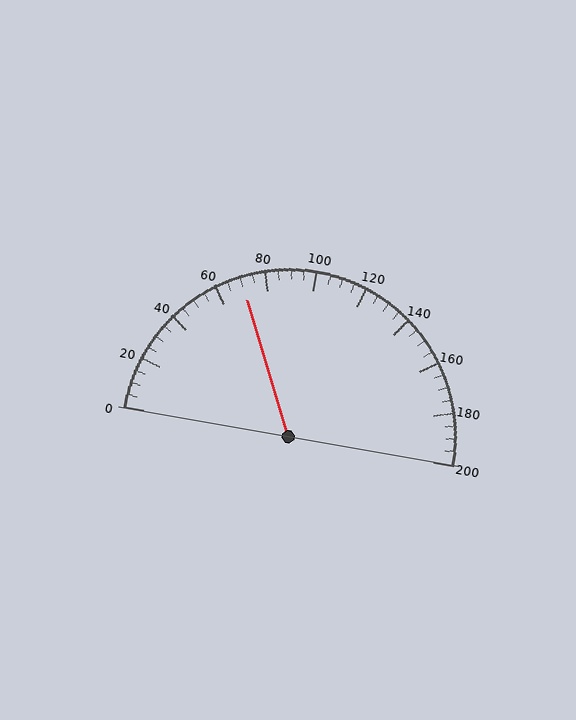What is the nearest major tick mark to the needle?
The nearest major tick mark is 80.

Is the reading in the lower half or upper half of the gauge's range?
The reading is in the lower half of the range (0 to 200).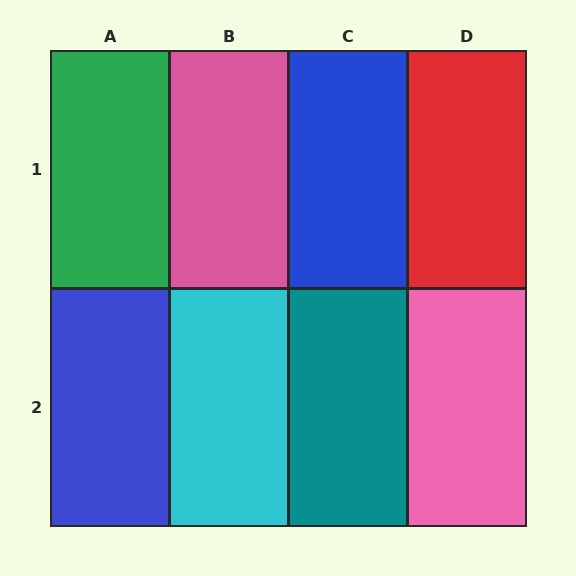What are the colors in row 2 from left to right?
Blue, cyan, teal, pink.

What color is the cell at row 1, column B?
Pink.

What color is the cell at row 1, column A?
Green.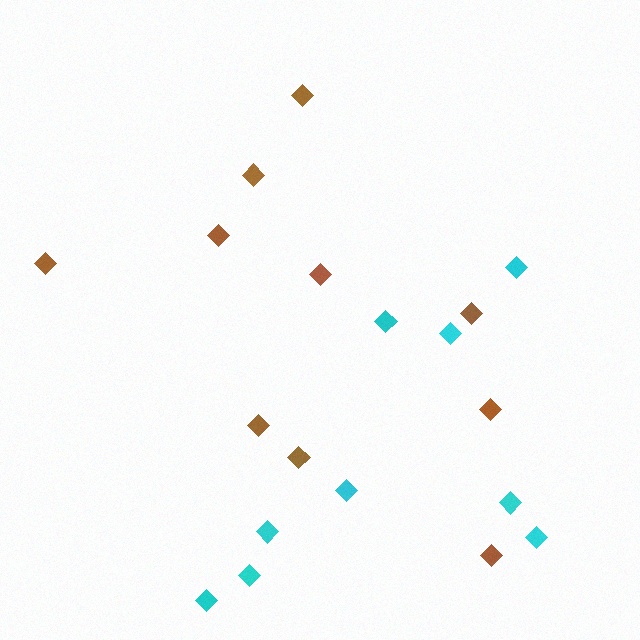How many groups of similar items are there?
There are 2 groups: one group of cyan diamonds (9) and one group of brown diamonds (10).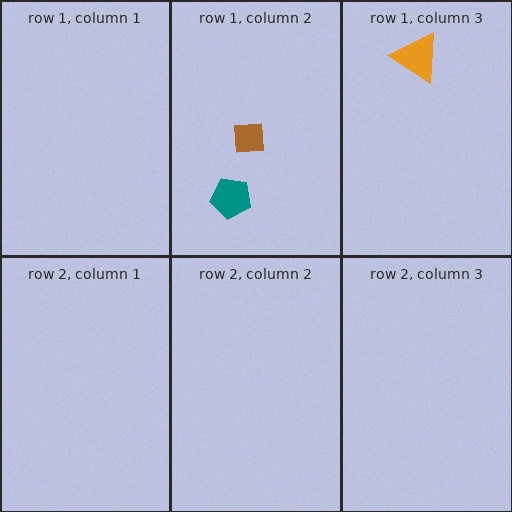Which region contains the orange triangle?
The row 1, column 3 region.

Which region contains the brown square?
The row 1, column 2 region.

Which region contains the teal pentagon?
The row 1, column 2 region.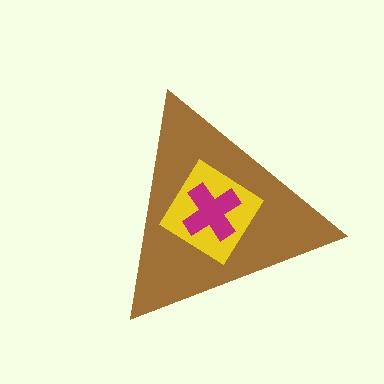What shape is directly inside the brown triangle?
The yellow diamond.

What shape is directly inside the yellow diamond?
The magenta cross.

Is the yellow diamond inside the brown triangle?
Yes.